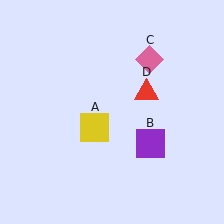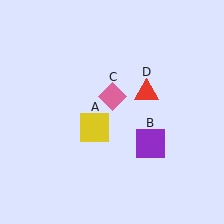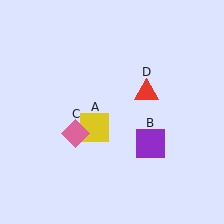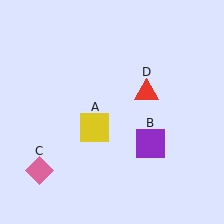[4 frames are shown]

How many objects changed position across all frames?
1 object changed position: pink diamond (object C).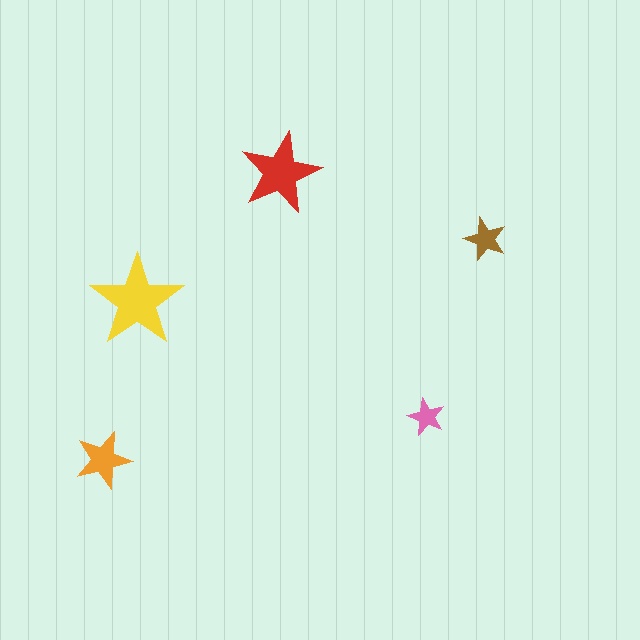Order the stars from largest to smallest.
the yellow one, the red one, the orange one, the brown one, the pink one.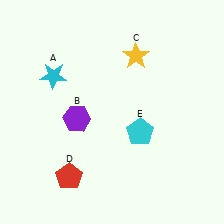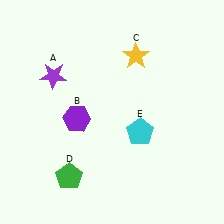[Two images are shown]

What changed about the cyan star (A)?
In Image 1, A is cyan. In Image 2, it changed to purple.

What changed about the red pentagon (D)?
In Image 1, D is red. In Image 2, it changed to green.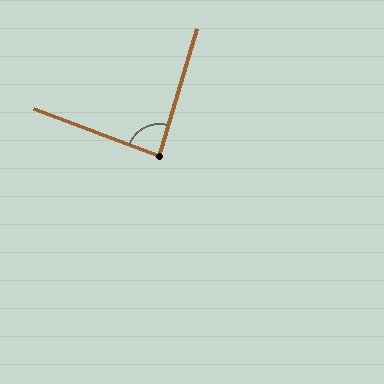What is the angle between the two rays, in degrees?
Approximately 86 degrees.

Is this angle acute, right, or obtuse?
It is approximately a right angle.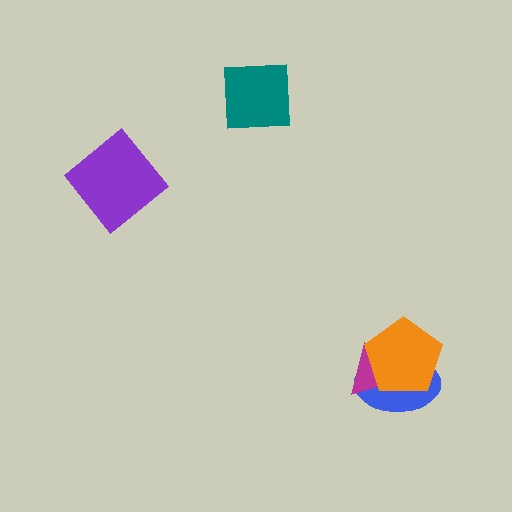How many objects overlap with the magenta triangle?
2 objects overlap with the magenta triangle.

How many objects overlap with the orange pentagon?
2 objects overlap with the orange pentagon.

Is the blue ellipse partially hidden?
Yes, it is partially covered by another shape.